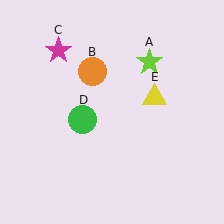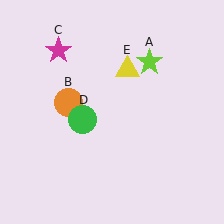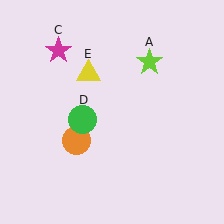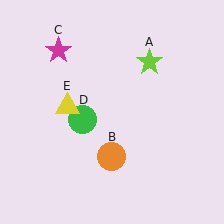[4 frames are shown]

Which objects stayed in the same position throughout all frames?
Lime star (object A) and magenta star (object C) and green circle (object D) remained stationary.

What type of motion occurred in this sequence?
The orange circle (object B), yellow triangle (object E) rotated counterclockwise around the center of the scene.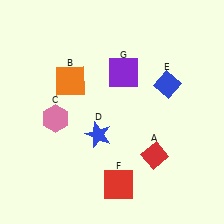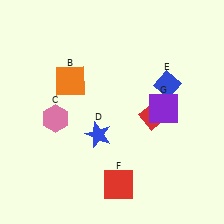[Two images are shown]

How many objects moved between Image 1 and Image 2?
2 objects moved between the two images.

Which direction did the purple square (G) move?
The purple square (G) moved right.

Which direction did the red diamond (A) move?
The red diamond (A) moved up.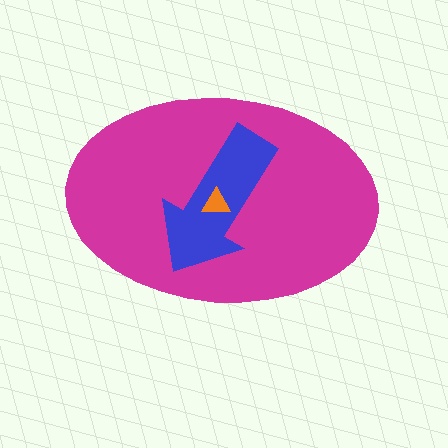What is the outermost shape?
The magenta ellipse.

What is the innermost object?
The orange triangle.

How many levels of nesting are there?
3.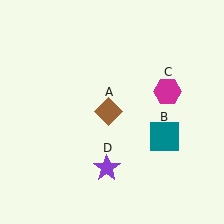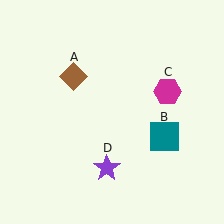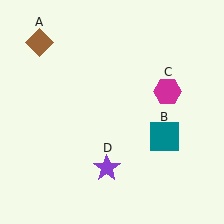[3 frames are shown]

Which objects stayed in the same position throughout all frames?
Teal square (object B) and magenta hexagon (object C) and purple star (object D) remained stationary.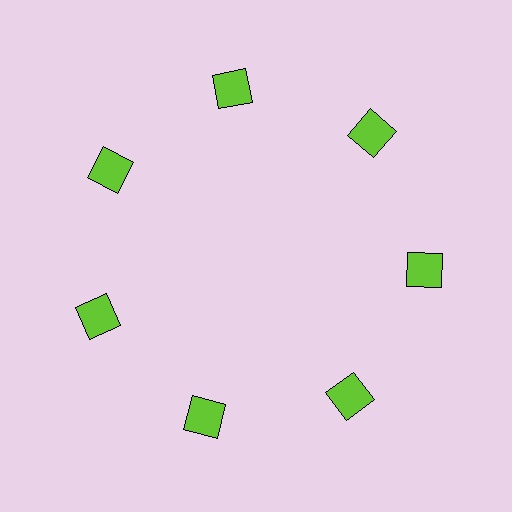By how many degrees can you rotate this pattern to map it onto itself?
The pattern maps onto itself every 51 degrees of rotation.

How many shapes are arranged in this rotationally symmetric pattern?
There are 7 shapes, arranged in 7 groups of 1.